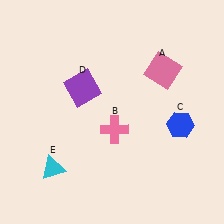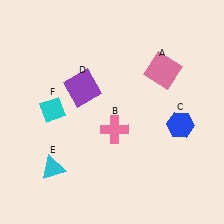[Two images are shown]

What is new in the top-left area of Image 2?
A cyan diamond (F) was added in the top-left area of Image 2.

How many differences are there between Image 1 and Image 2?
There is 1 difference between the two images.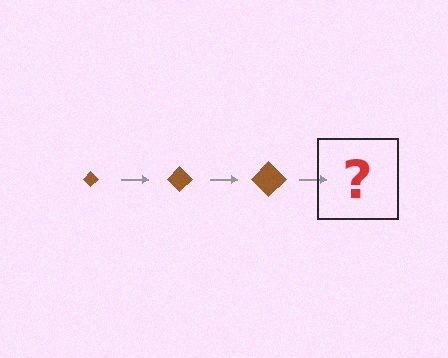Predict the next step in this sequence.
The next step is a brown diamond, larger than the previous one.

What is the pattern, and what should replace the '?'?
The pattern is that the diamond gets progressively larger each step. The '?' should be a brown diamond, larger than the previous one.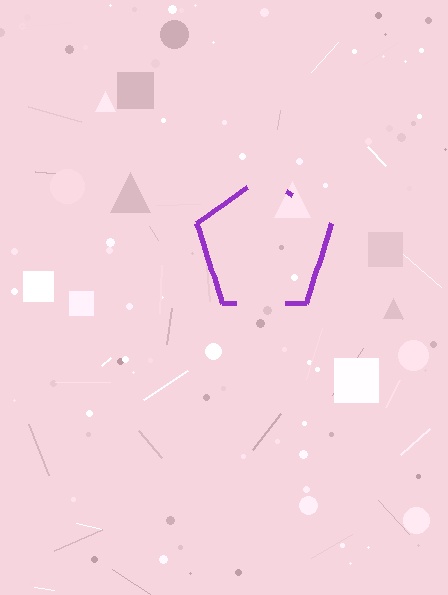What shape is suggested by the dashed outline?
The dashed outline suggests a pentagon.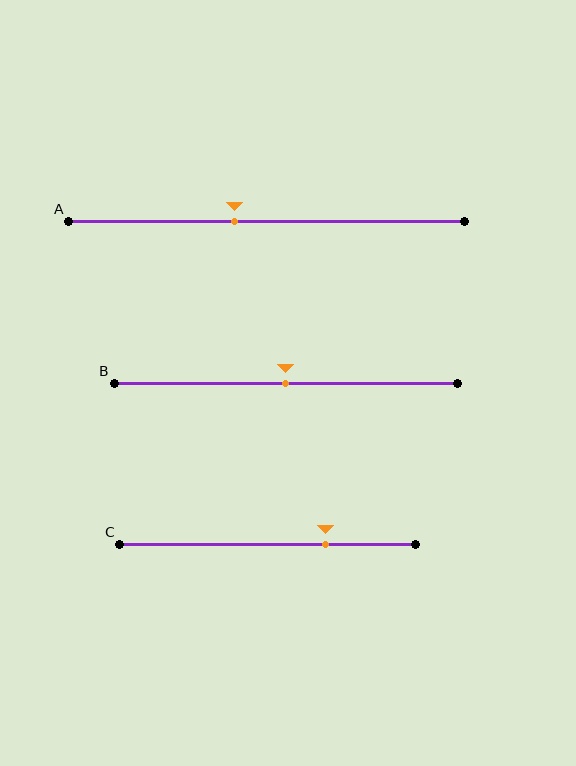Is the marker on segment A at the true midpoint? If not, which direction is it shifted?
No, the marker on segment A is shifted to the left by about 8% of the segment length.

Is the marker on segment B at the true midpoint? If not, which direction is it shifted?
Yes, the marker on segment B is at the true midpoint.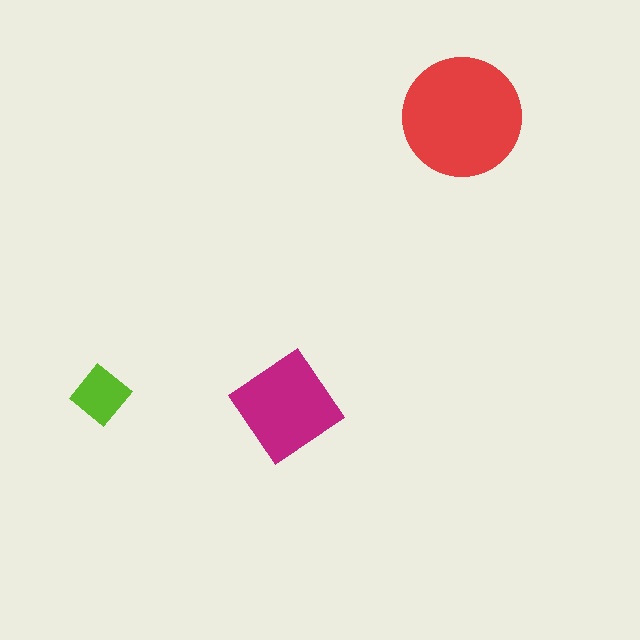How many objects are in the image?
There are 3 objects in the image.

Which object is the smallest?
The lime diamond.